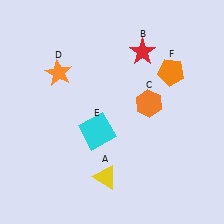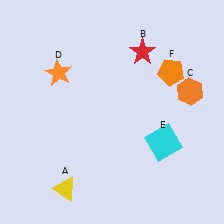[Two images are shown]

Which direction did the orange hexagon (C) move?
The orange hexagon (C) moved right.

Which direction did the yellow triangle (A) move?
The yellow triangle (A) moved left.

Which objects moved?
The objects that moved are: the yellow triangle (A), the orange hexagon (C), the cyan square (E).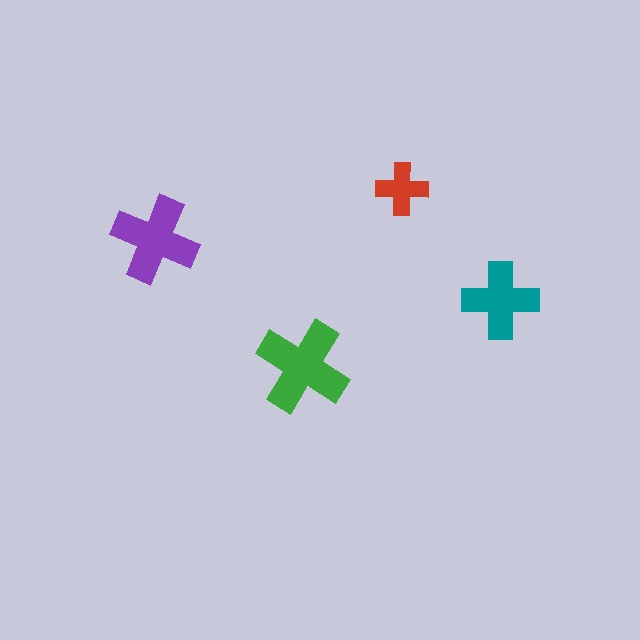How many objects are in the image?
There are 4 objects in the image.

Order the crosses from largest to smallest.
the green one, the purple one, the teal one, the red one.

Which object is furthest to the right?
The teal cross is rightmost.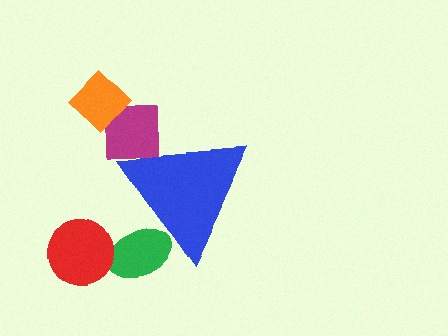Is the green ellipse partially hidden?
Yes, the green ellipse is partially hidden behind the blue triangle.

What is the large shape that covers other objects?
A blue triangle.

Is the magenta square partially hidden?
Yes, the magenta square is partially hidden behind the blue triangle.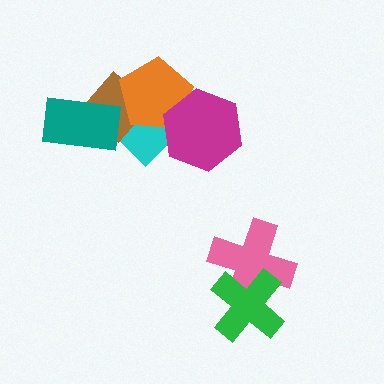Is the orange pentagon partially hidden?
Yes, it is partially covered by another shape.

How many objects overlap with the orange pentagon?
3 objects overlap with the orange pentagon.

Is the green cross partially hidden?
No, no other shape covers it.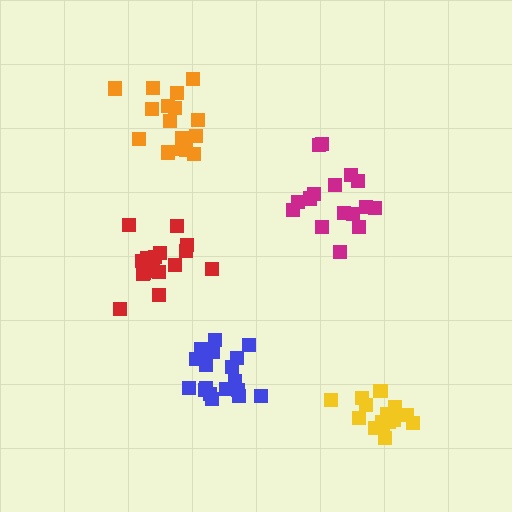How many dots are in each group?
Group 1: 16 dots, Group 2: 16 dots, Group 3: 16 dots, Group 4: 20 dots, Group 5: 15 dots (83 total).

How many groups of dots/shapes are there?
There are 5 groups.